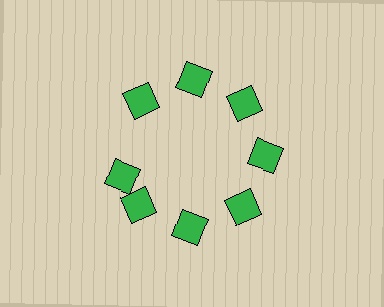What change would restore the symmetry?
The symmetry would be restored by rotating it back into even spacing with its neighbors so that all 8 diamonds sit at equal angles and equal distance from the center.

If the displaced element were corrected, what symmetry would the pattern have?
It would have 8-fold rotational symmetry — the pattern would map onto itself every 45 degrees.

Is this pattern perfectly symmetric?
No. The 8 green diamonds are arranged in a ring, but one element near the 9 o'clock position is rotated out of alignment along the ring, breaking the 8-fold rotational symmetry.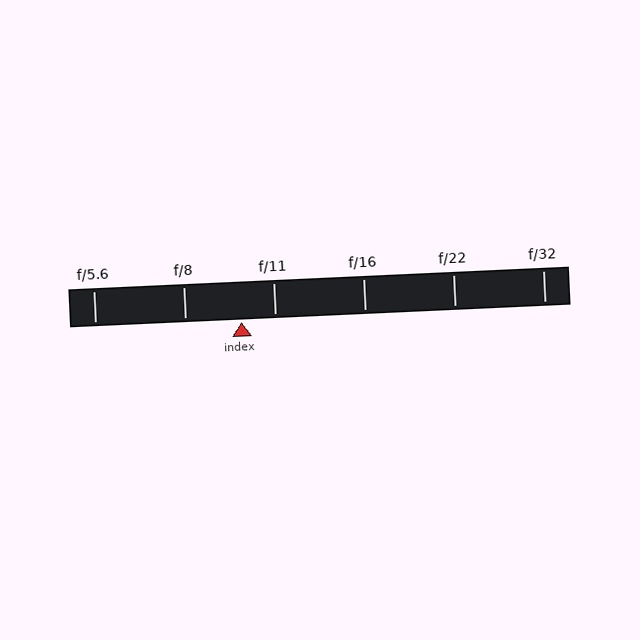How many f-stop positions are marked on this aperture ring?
There are 6 f-stop positions marked.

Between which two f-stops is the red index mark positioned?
The index mark is between f/8 and f/11.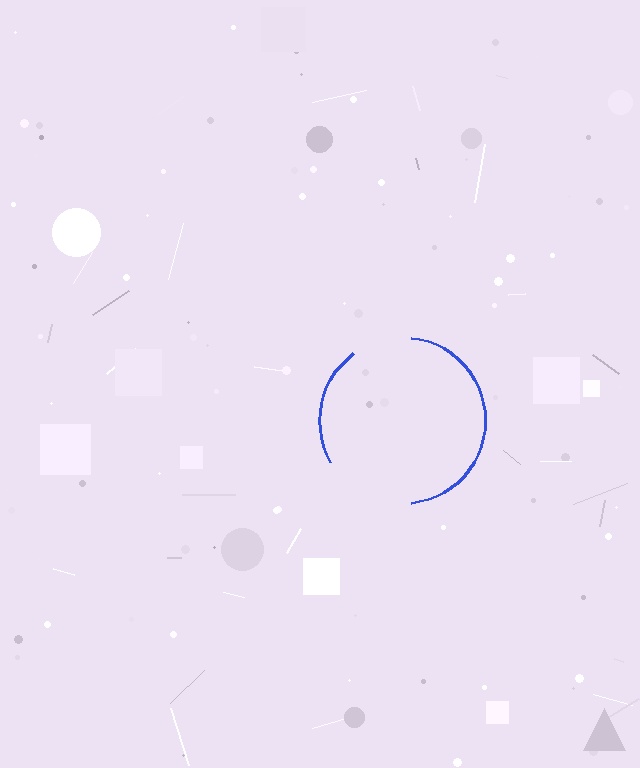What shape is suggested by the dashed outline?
The dashed outline suggests a circle.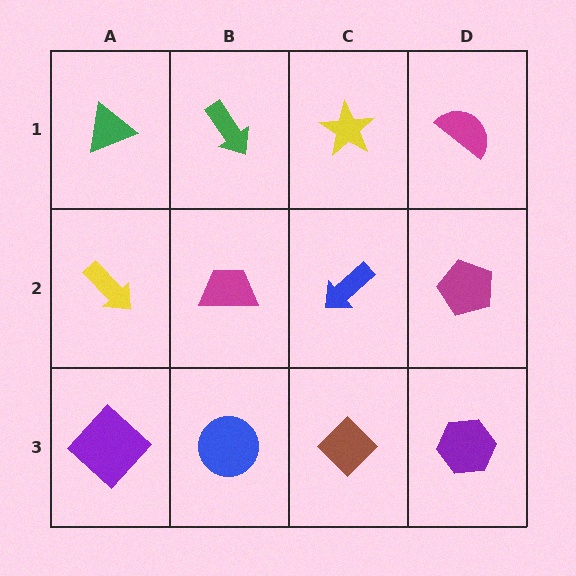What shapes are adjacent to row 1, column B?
A magenta trapezoid (row 2, column B), a green triangle (row 1, column A), a yellow star (row 1, column C).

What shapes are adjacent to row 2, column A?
A green triangle (row 1, column A), a purple diamond (row 3, column A), a magenta trapezoid (row 2, column B).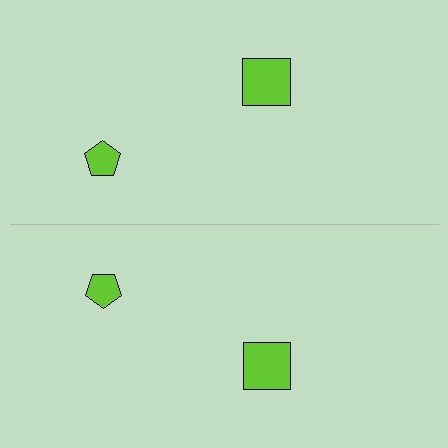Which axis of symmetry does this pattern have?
The pattern has a horizontal axis of symmetry running through the center of the image.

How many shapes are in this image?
There are 4 shapes in this image.